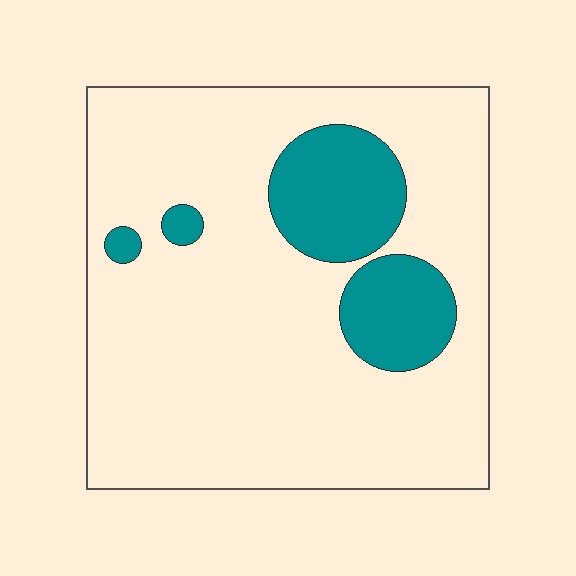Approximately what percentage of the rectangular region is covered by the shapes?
Approximately 20%.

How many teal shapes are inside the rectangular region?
4.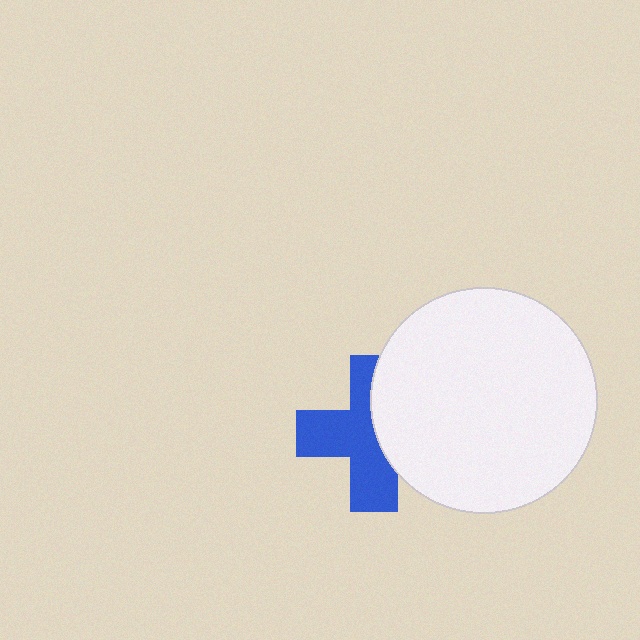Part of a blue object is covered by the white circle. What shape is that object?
It is a cross.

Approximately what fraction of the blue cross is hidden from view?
Roughly 40% of the blue cross is hidden behind the white circle.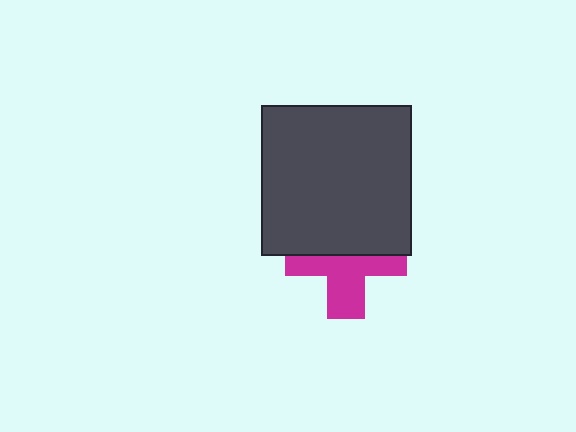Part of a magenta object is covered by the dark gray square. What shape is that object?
It is a cross.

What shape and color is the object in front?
The object in front is a dark gray square.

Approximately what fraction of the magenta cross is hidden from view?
Roughly 47% of the magenta cross is hidden behind the dark gray square.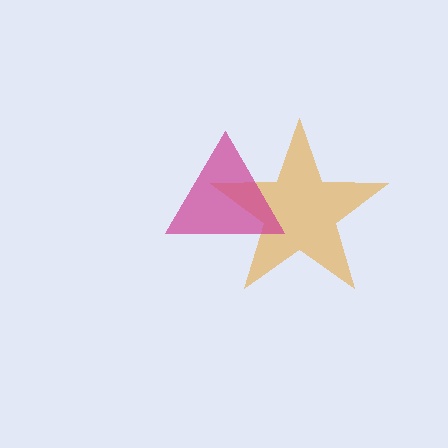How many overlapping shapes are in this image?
There are 2 overlapping shapes in the image.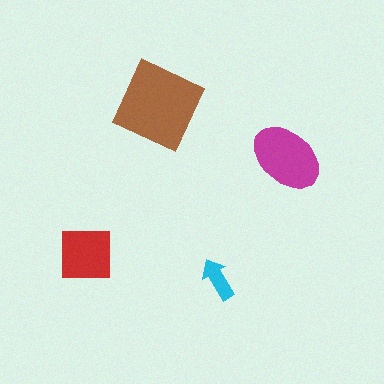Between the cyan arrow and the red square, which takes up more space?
The red square.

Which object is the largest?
The brown diamond.